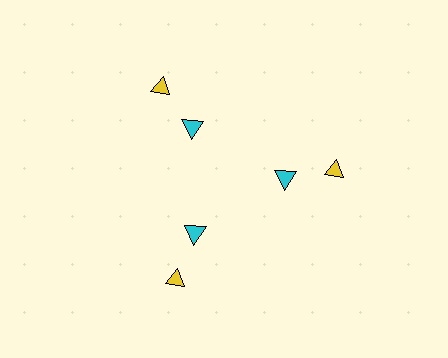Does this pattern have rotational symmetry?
Yes, this pattern has 3-fold rotational symmetry. It looks the same after rotating 120 degrees around the center.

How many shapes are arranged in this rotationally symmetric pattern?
There are 6 shapes, arranged in 3 groups of 2.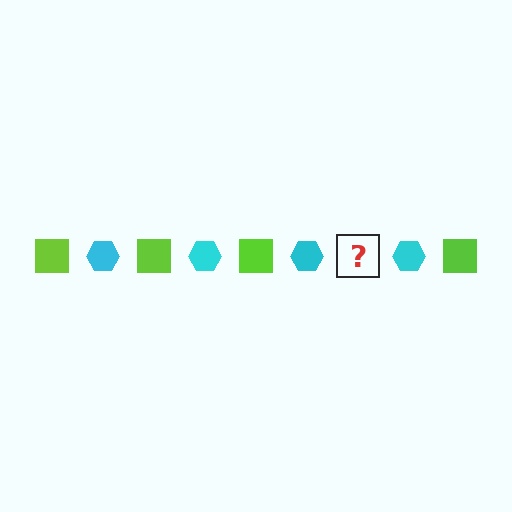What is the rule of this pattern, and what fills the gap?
The rule is that the pattern alternates between lime square and cyan hexagon. The gap should be filled with a lime square.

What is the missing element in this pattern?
The missing element is a lime square.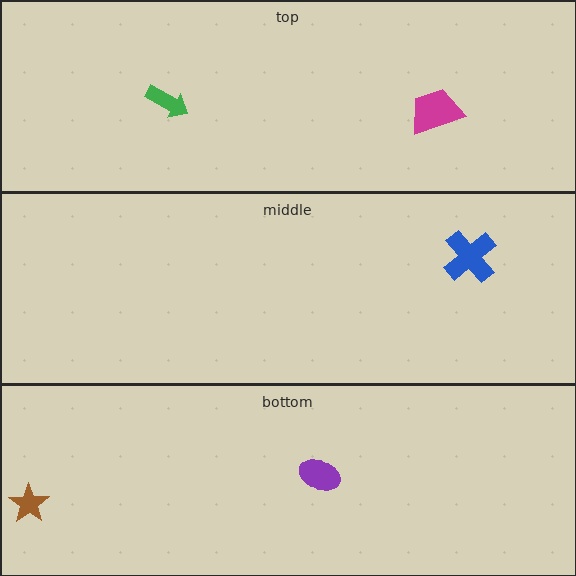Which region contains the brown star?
The bottom region.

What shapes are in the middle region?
The blue cross.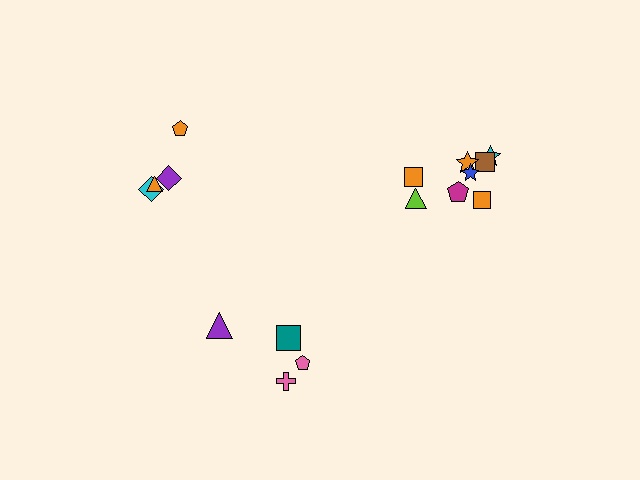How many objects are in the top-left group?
There are 4 objects.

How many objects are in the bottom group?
There are 4 objects.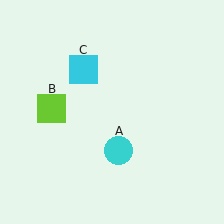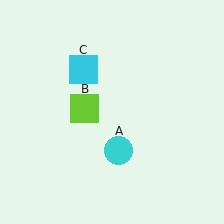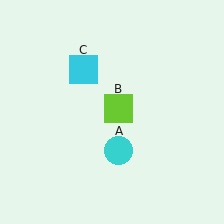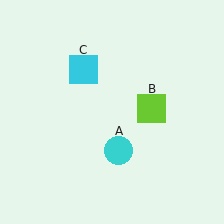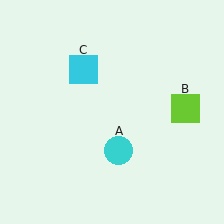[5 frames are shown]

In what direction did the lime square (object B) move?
The lime square (object B) moved right.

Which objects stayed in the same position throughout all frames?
Cyan circle (object A) and cyan square (object C) remained stationary.